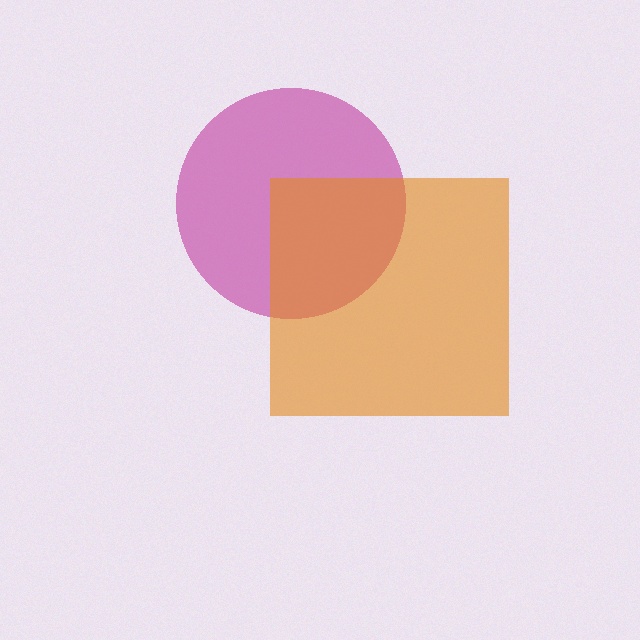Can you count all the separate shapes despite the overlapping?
Yes, there are 2 separate shapes.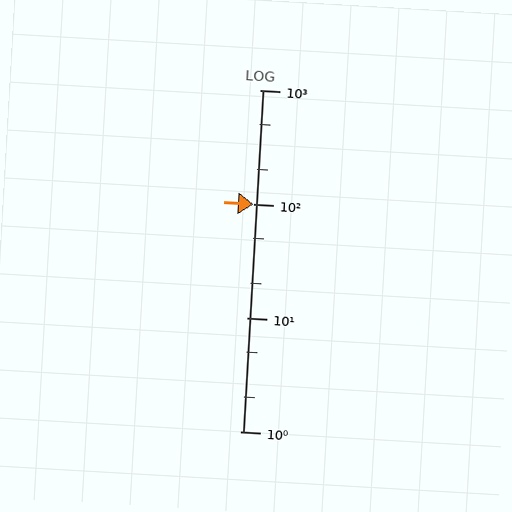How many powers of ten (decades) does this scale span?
The scale spans 3 decades, from 1 to 1000.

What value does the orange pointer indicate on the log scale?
The pointer indicates approximately 100.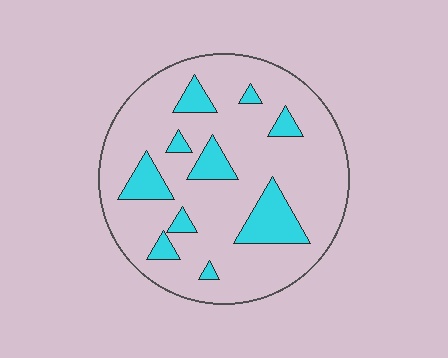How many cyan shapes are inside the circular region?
10.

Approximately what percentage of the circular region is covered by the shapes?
Approximately 20%.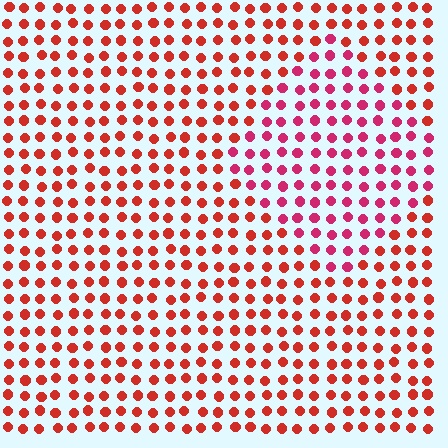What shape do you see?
I see a diamond.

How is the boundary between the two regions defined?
The boundary is defined purely by a slight shift in hue (about 28 degrees). Spacing, size, and orientation are identical on both sides.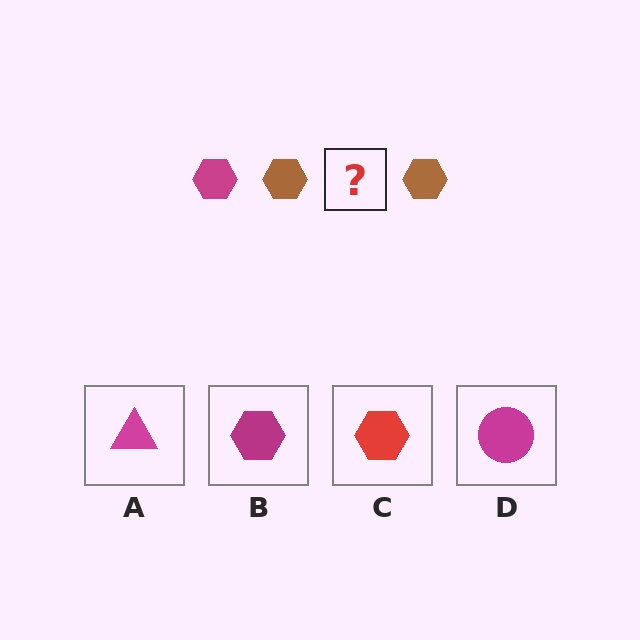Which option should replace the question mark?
Option B.